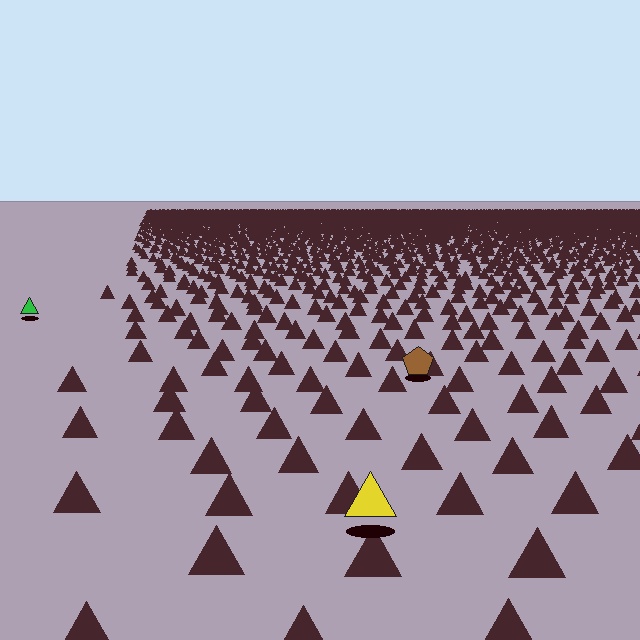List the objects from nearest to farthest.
From nearest to farthest: the yellow triangle, the brown pentagon, the green triangle.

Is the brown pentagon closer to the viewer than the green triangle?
Yes. The brown pentagon is closer — you can tell from the texture gradient: the ground texture is coarser near it.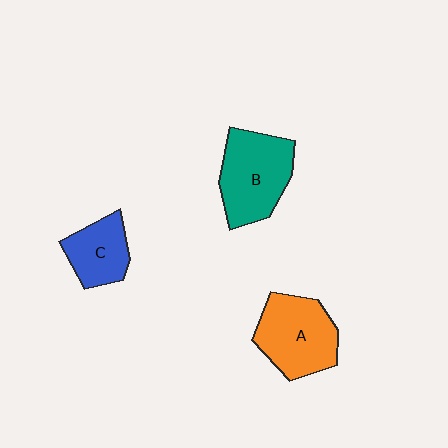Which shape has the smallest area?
Shape C (blue).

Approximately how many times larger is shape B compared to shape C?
Approximately 1.6 times.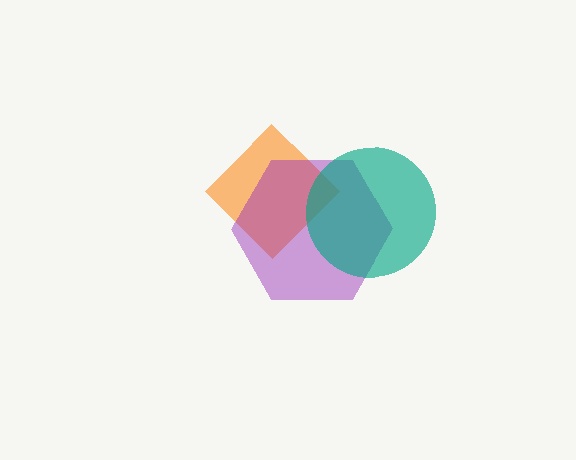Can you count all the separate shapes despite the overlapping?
Yes, there are 3 separate shapes.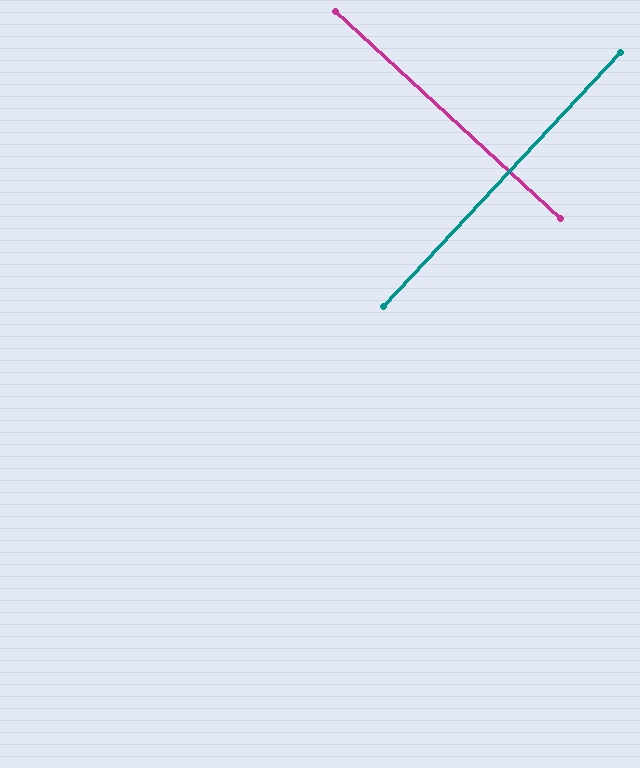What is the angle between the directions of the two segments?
Approximately 90 degrees.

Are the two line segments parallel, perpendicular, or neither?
Perpendicular — they meet at approximately 90°.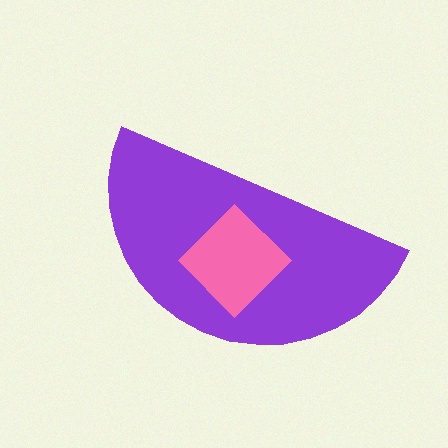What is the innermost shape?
The pink diamond.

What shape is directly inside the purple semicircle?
The pink diamond.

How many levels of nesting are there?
2.